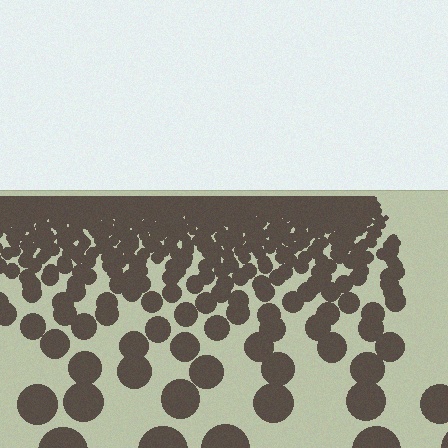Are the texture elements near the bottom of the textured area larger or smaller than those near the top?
Larger. Near the bottom, elements are closer to the viewer and appear at a bigger on-screen size.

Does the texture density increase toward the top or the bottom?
Density increases toward the top.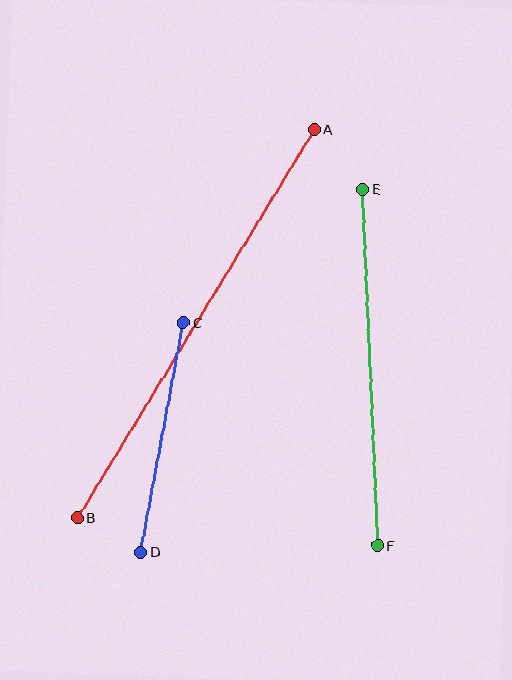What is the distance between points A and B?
The distance is approximately 454 pixels.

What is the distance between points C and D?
The distance is approximately 233 pixels.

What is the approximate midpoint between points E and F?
The midpoint is at approximately (370, 367) pixels.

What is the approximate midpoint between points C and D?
The midpoint is at approximately (162, 437) pixels.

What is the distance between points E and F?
The distance is approximately 357 pixels.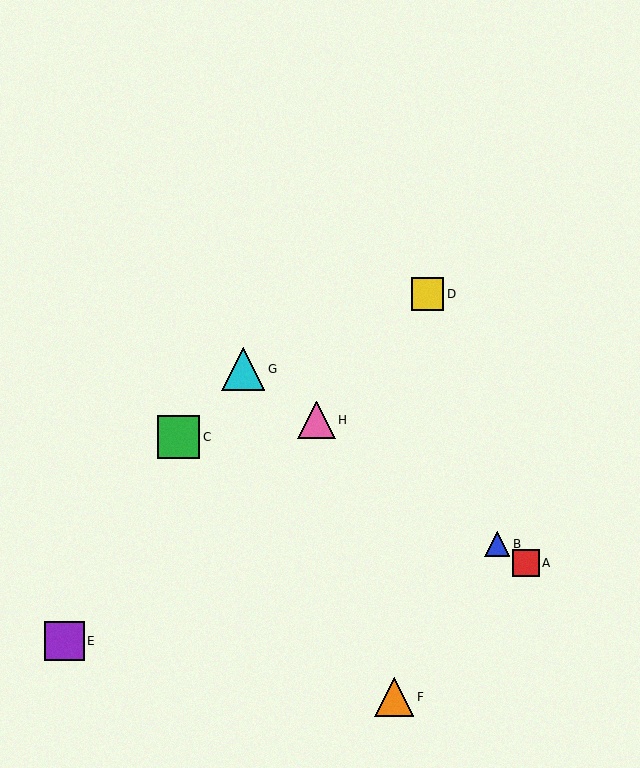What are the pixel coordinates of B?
Object B is at (497, 544).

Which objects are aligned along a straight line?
Objects A, B, G, H are aligned along a straight line.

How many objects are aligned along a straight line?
4 objects (A, B, G, H) are aligned along a straight line.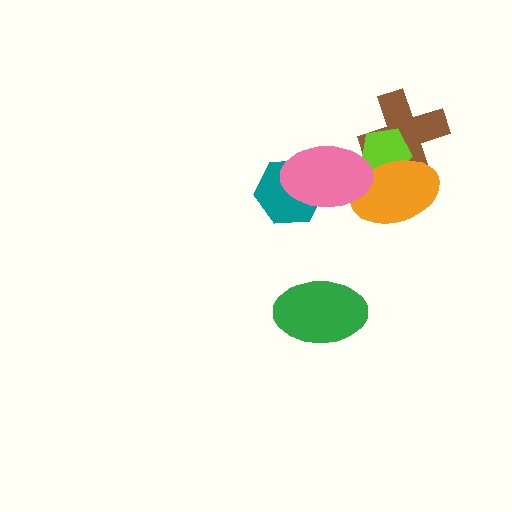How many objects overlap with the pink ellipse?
3 objects overlap with the pink ellipse.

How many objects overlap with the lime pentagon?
3 objects overlap with the lime pentagon.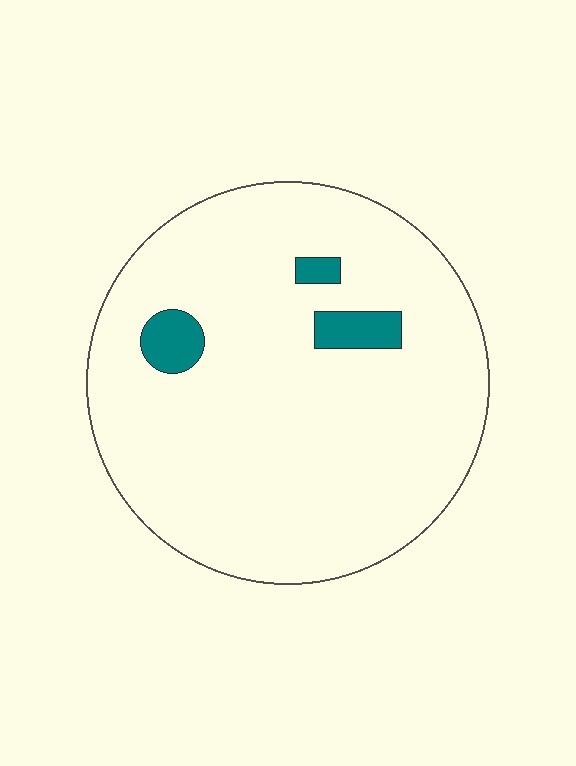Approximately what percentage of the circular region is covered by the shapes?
Approximately 5%.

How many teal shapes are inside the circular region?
3.